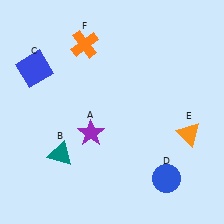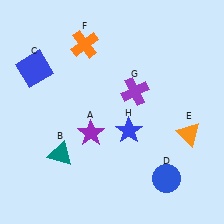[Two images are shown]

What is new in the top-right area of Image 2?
A purple cross (G) was added in the top-right area of Image 2.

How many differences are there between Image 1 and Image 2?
There are 2 differences between the two images.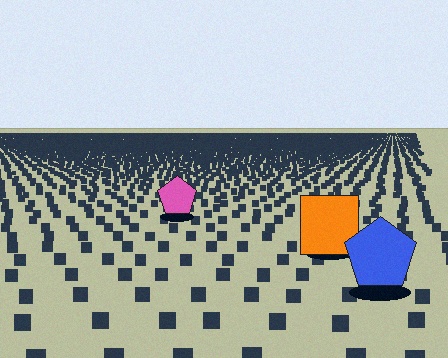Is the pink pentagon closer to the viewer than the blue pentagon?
No. The blue pentagon is closer — you can tell from the texture gradient: the ground texture is coarser near it.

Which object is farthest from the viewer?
The pink pentagon is farthest from the viewer. It appears smaller and the ground texture around it is denser.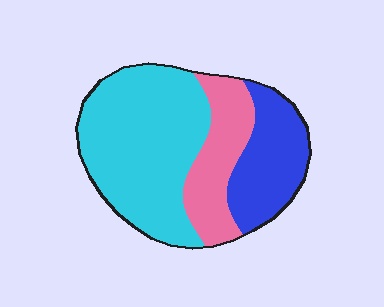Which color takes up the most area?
Cyan, at roughly 55%.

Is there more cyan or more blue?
Cyan.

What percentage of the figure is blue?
Blue covers 24% of the figure.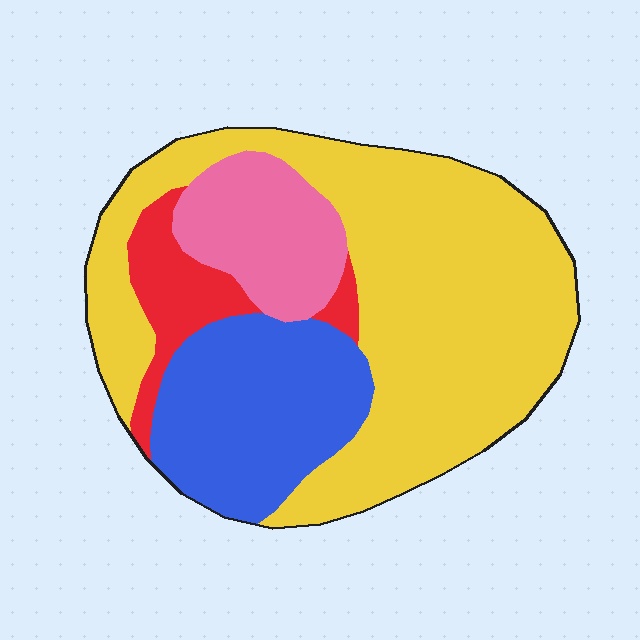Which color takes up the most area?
Yellow, at roughly 55%.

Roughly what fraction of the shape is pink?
Pink covers around 15% of the shape.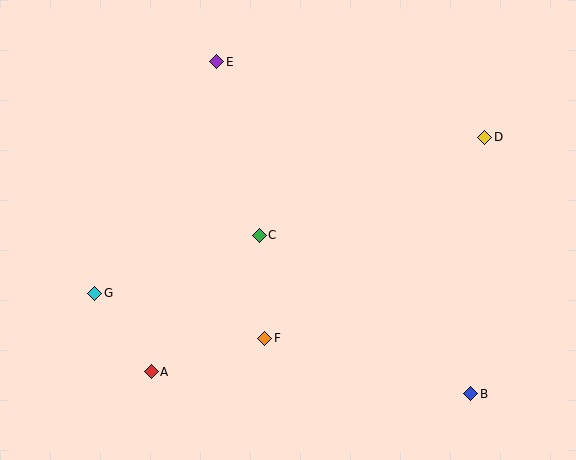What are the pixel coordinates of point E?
Point E is at (217, 62).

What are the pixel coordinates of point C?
Point C is at (259, 235).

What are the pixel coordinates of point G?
Point G is at (95, 293).